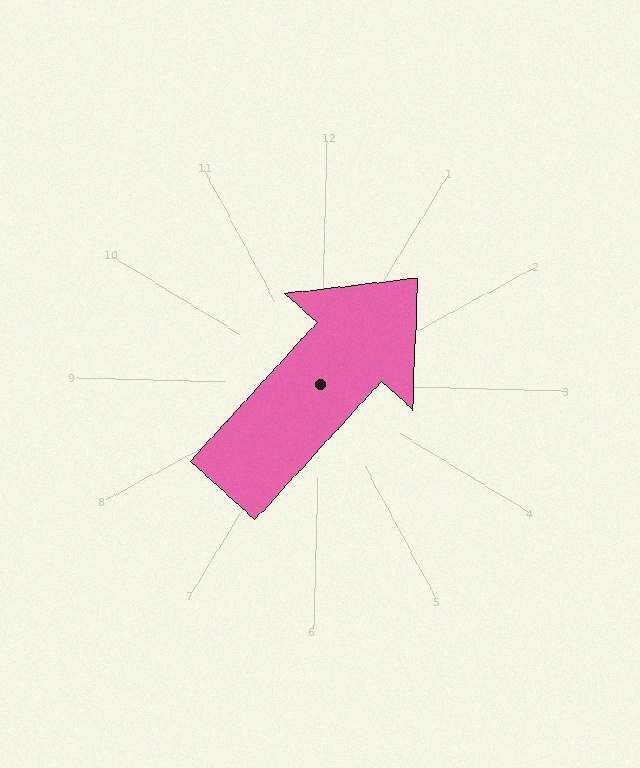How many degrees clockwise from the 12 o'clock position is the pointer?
Approximately 41 degrees.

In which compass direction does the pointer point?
Northeast.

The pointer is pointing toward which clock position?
Roughly 1 o'clock.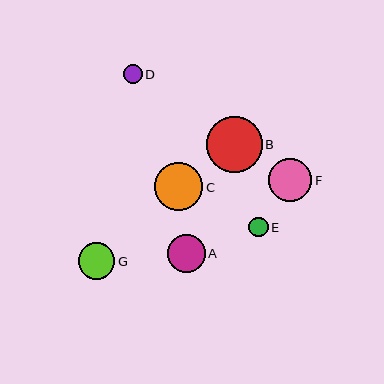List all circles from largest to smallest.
From largest to smallest: B, C, F, A, G, E, D.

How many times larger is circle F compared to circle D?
Circle F is approximately 2.3 times the size of circle D.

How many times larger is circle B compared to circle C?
Circle B is approximately 1.2 times the size of circle C.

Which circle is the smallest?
Circle D is the smallest with a size of approximately 19 pixels.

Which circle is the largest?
Circle B is the largest with a size of approximately 56 pixels.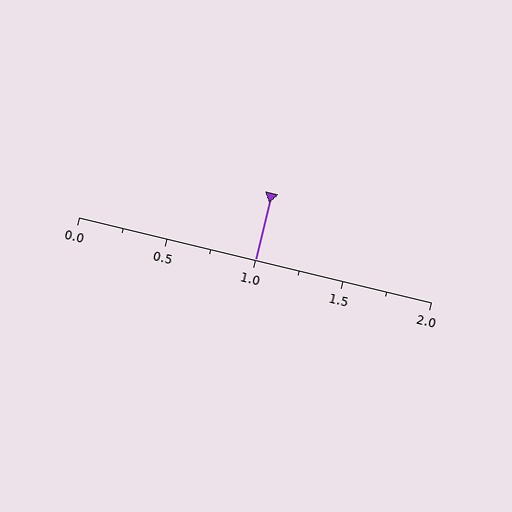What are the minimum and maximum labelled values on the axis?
The axis runs from 0.0 to 2.0.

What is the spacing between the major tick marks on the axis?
The major ticks are spaced 0.5 apart.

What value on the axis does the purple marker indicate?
The marker indicates approximately 1.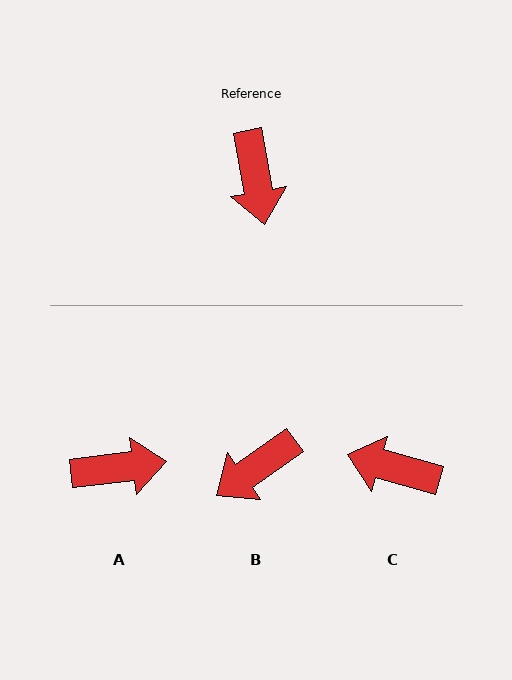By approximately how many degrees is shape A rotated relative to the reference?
Approximately 87 degrees counter-clockwise.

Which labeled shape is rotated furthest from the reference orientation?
C, about 116 degrees away.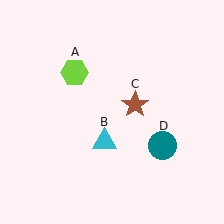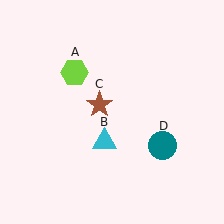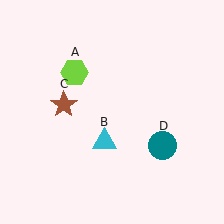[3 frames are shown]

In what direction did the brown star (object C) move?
The brown star (object C) moved left.